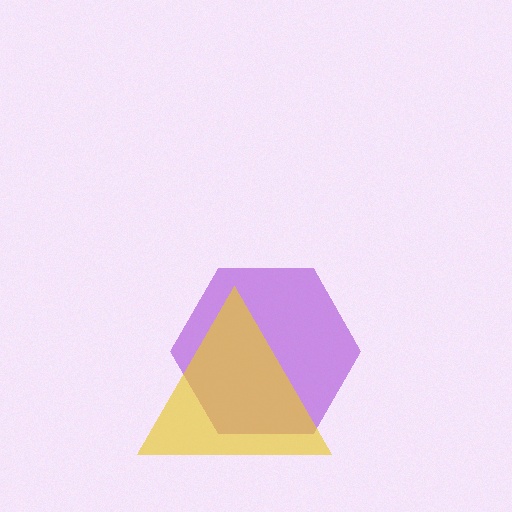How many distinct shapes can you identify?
There are 2 distinct shapes: a purple hexagon, a yellow triangle.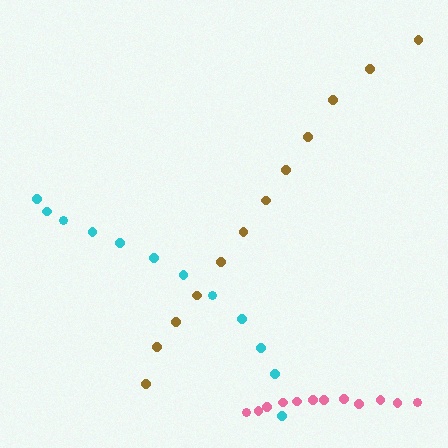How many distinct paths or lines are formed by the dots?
There are 3 distinct paths.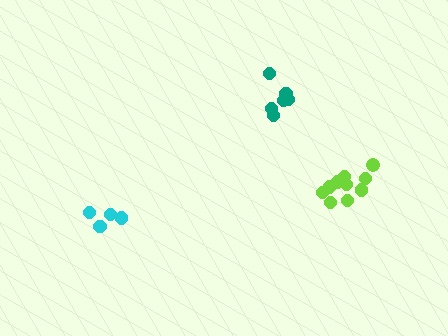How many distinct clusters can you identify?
There are 3 distinct clusters.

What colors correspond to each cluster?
The clusters are colored: teal, cyan, lime.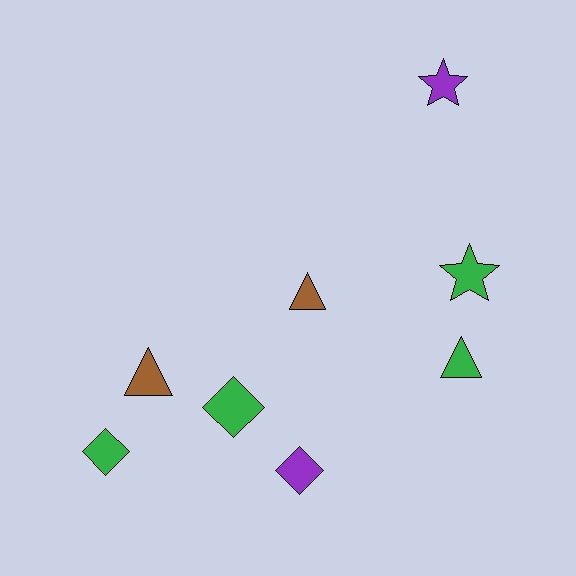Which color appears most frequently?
Green, with 4 objects.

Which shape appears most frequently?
Diamond, with 3 objects.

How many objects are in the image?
There are 8 objects.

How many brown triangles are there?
There are 2 brown triangles.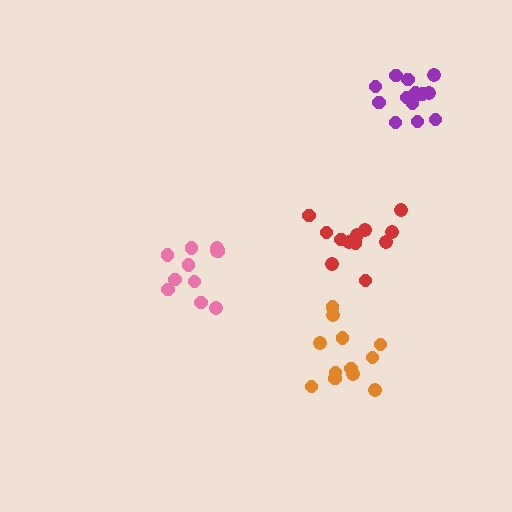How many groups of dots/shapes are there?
There are 4 groups.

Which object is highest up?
The purple cluster is topmost.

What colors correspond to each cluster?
The clusters are colored: orange, red, pink, purple.